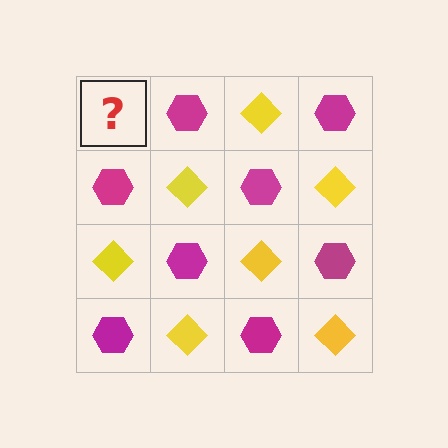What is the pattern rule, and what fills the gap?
The rule is that it alternates yellow diamond and magenta hexagon in a checkerboard pattern. The gap should be filled with a yellow diamond.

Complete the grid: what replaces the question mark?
The question mark should be replaced with a yellow diamond.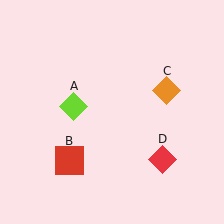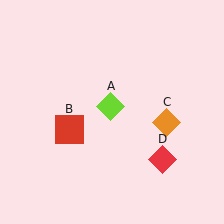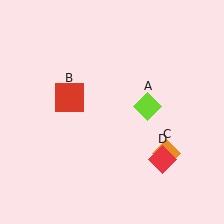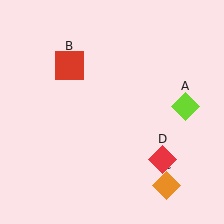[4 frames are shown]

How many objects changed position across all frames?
3 objects changed position: lime diamond (object A), red square (object B), orange diamond (object C).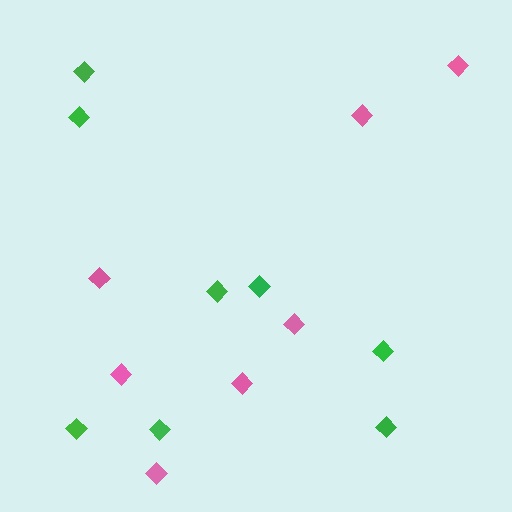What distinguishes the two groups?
There are 2 groups: one group of pink diamonds (7) and one group of green diamonds (8).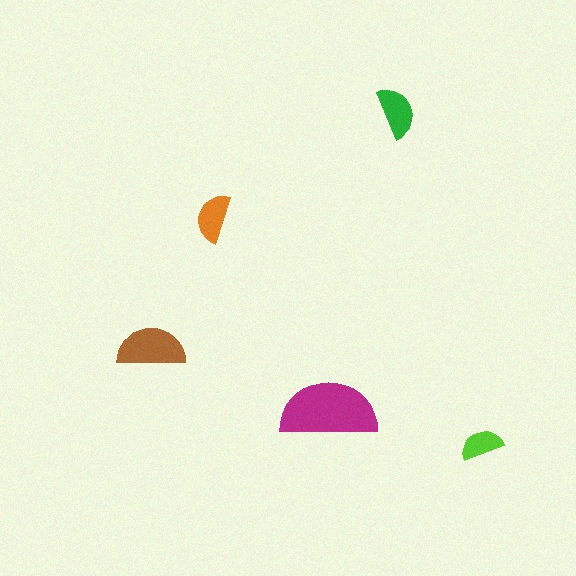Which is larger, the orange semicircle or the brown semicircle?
The brown one.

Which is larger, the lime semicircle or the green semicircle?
The green one.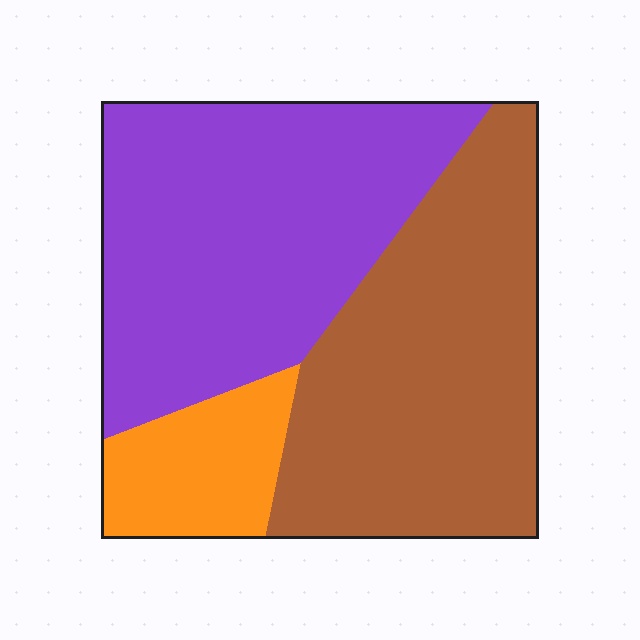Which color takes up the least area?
Orange, at roughly 15%.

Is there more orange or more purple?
Purple.